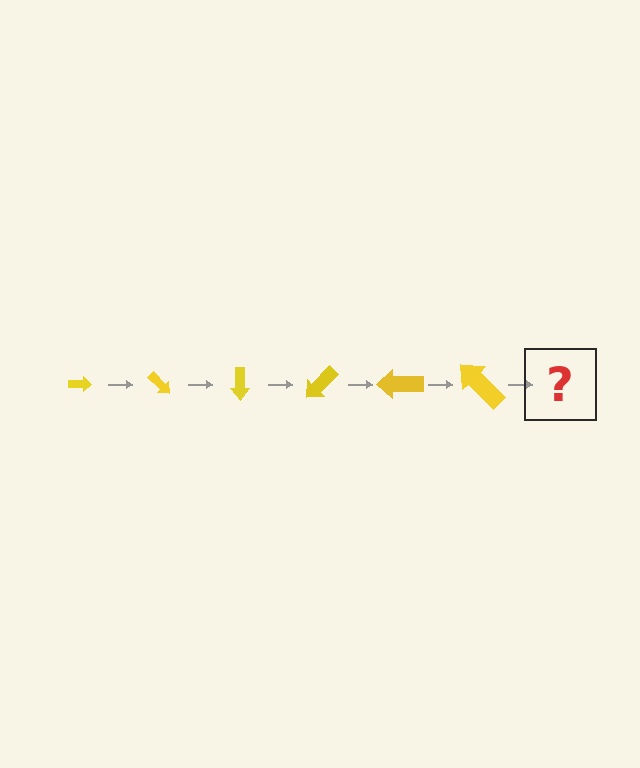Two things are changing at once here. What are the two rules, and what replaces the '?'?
The two rules are that the arrow grows larger each step and it rotates 45 degrees each step. The '?' should be an arrow, larger than the previous one and rotated 270 degrees from the start.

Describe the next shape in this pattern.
It should be an arrow, larger than the previous one and rotated 270 degrees from the start.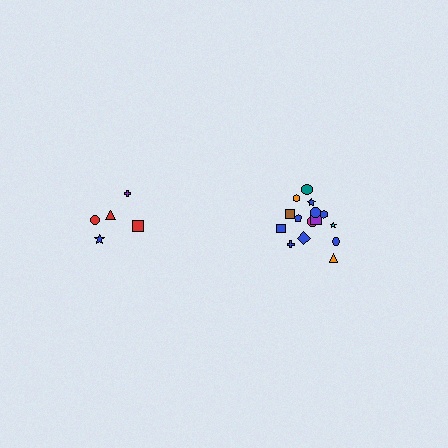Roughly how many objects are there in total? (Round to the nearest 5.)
Roughly 20 objects in total.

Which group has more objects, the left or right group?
The right group.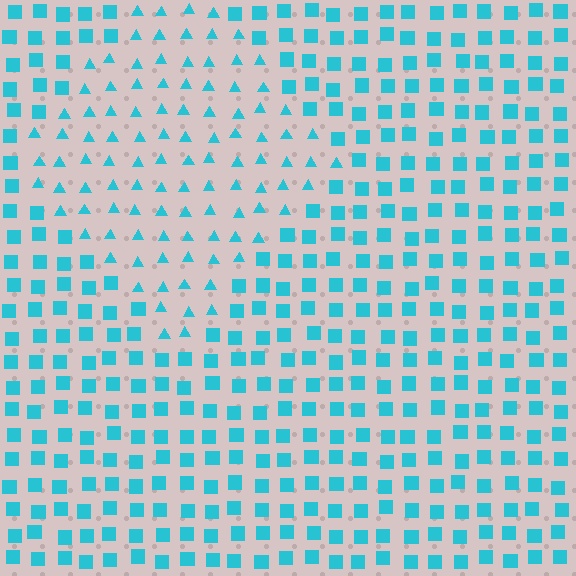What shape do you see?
I see a diamond.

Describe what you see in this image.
The image is filled with small cyan elements arranged in a uniform grid. A diamond-shaped region contains triangles, while the surrounding area contains squares. The boundary is defined purely by the change in element shape.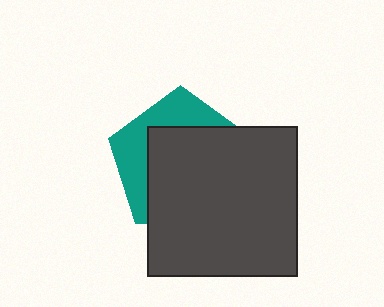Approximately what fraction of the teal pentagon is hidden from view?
Roughly 65% of the teal pentagon is hidden behind the dark gray square.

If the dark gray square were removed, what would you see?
You would see the complete teal pentagon.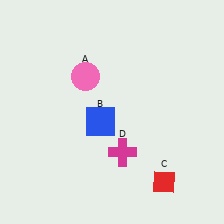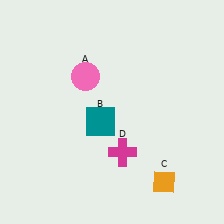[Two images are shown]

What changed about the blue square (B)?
In Image 1, B is blue. In Image 2, it changed to teal.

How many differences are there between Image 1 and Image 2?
There are 2 differences between the two images.